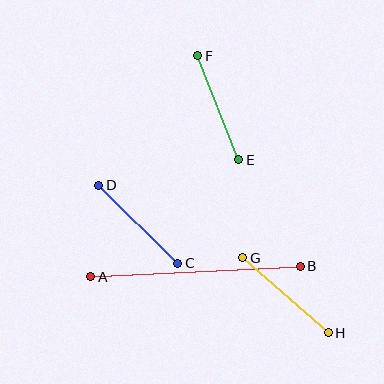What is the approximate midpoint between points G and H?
The midpoint is at approximately (286, 295) pixels.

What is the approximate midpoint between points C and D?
The midpoint is at approximately (138, 224) pixels.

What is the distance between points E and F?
The distance is approximately 112 pixels.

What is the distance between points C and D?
The distance is approximately 111 pixels.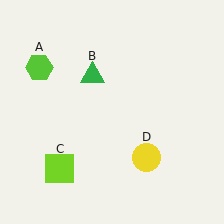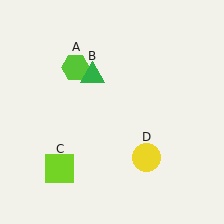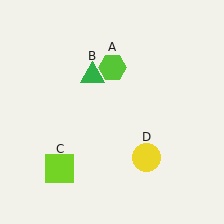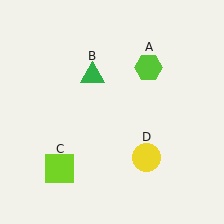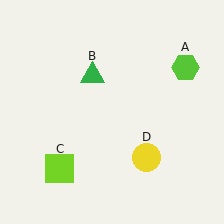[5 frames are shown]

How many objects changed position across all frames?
1 object changed position: lime hexagon (object A).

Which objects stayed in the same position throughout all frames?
Green triangle (object B) and lime square (object C) and yellow circle (object D) remained stationary.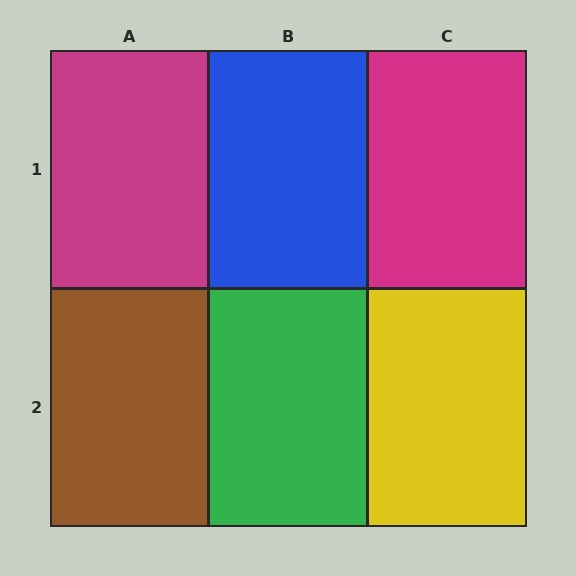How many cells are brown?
1 cell is brown.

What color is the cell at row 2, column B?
Green.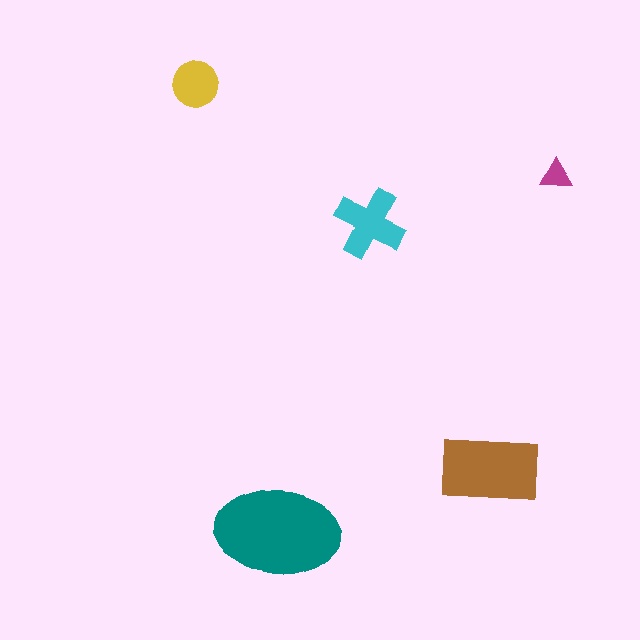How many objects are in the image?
There are 5 objects in the image.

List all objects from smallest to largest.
The magenta triangle, the yellow circle, the cyan cross, the brown rectangle, the teal ellipse.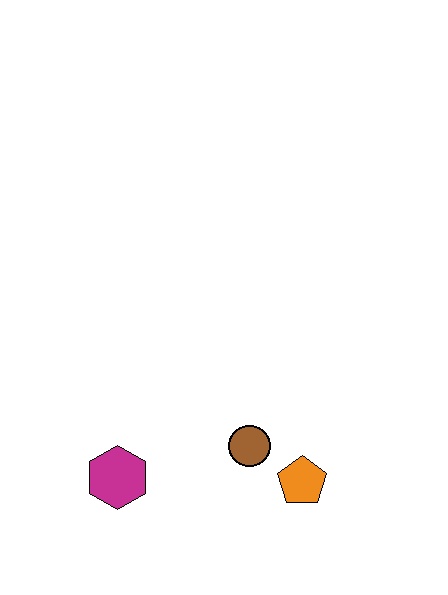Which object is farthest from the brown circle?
The magenta hexagon is farthest from the brown circle.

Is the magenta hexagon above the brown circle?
No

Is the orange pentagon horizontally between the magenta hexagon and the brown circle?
No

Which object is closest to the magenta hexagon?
The brown circle is closest to the magenta hexagon.